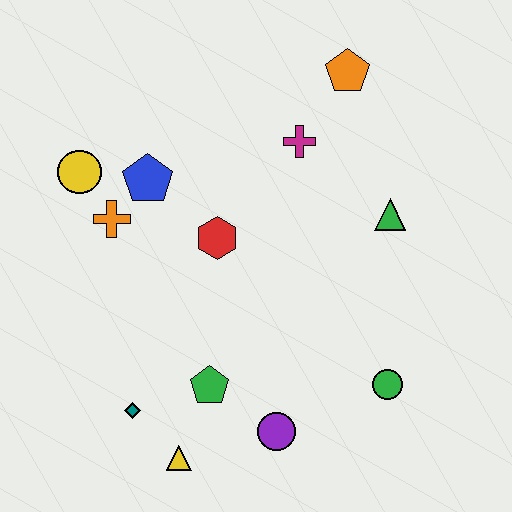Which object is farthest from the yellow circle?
The green circle is farthest from the yellow circle.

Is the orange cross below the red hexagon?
No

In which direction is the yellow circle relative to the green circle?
The yellow circle is to the left of the green circle.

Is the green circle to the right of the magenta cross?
Yes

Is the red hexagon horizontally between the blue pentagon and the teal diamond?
No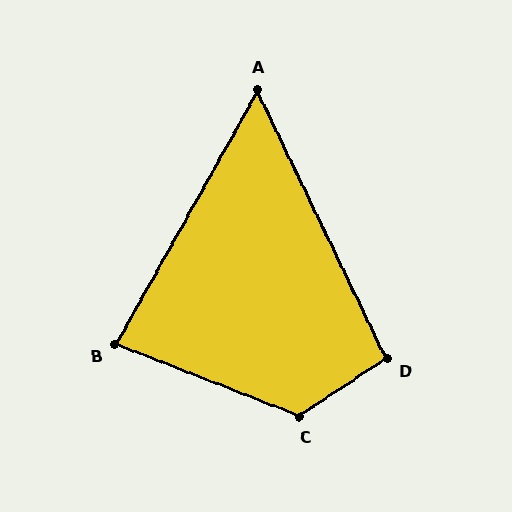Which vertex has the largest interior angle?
C, at approximately 125 degrees.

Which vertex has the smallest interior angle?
A, at approximately 55 degrees.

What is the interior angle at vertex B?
Approximately 82 degrees (acute).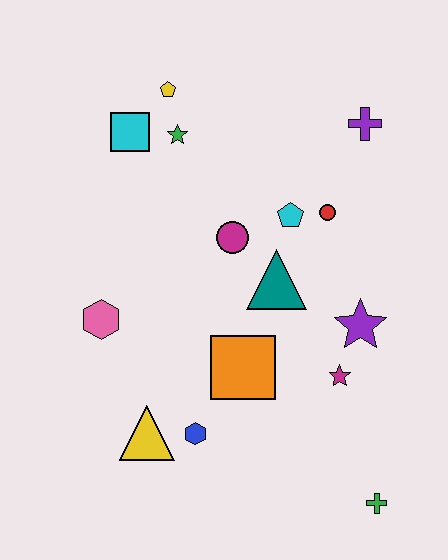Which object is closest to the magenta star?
The purple star is closest to the magenta star.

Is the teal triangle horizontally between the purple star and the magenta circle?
Yes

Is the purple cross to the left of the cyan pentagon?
No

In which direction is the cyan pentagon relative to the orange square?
The cyan pentagon is above the orange square.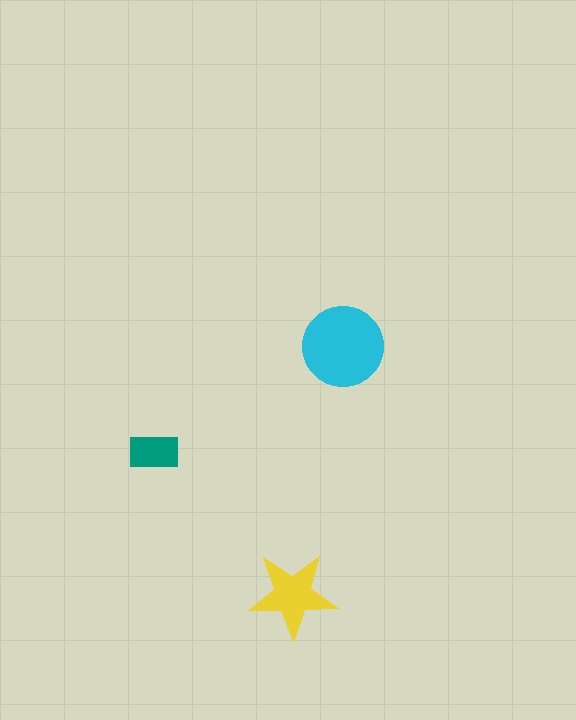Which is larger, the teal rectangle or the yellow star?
The yellow star.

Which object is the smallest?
The teal rectangle.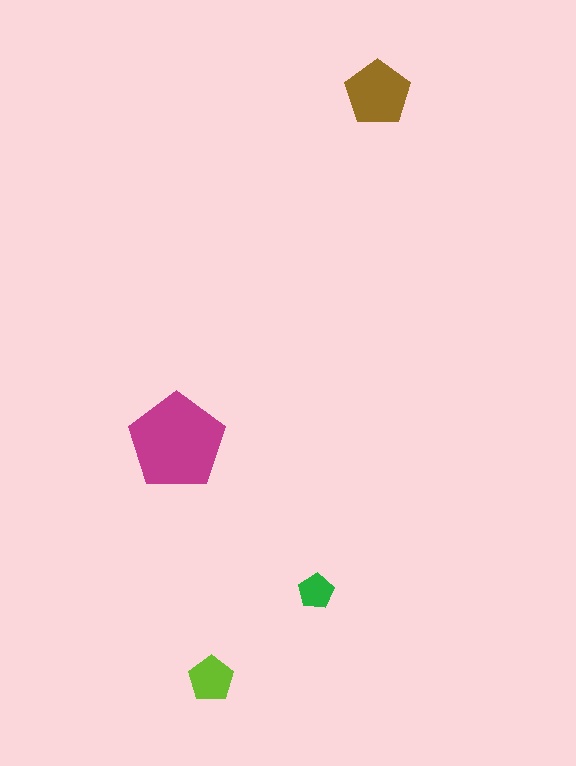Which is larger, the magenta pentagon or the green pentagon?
The magenta one.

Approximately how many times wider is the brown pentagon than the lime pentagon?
About 1.5 times wider.